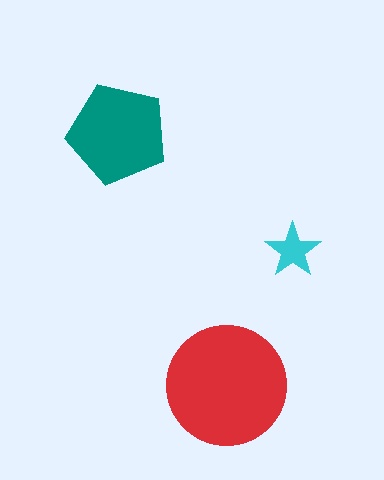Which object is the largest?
The red circle.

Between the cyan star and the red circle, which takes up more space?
The red circle.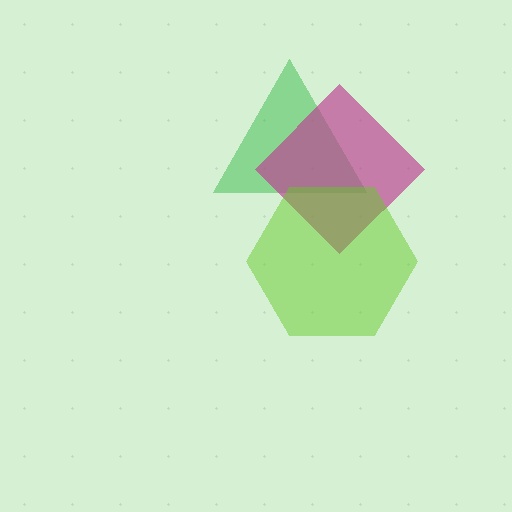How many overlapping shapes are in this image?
There are 3 overlapping shapes in the image.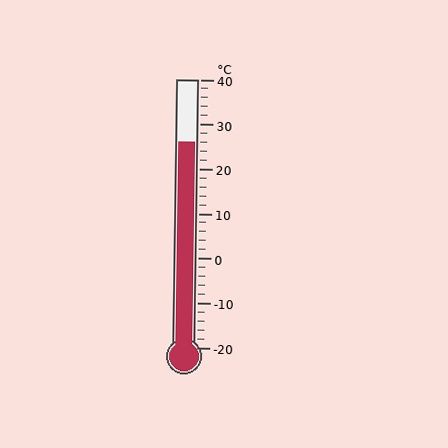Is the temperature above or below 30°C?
The temperature is below 30°C.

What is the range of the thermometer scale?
The thermometer scale ranges from -20°C to 40°C.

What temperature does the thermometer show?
The thermometer shows approximately 26°C.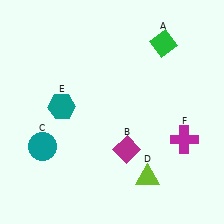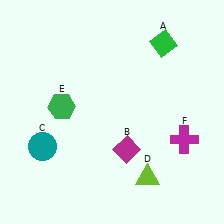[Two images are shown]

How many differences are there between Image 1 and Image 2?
There is 1 difference between the two images.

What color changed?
The hexagon (E) changed from teal in Image 1 to green in Image 2.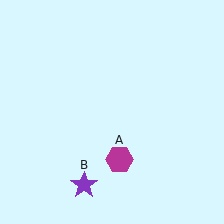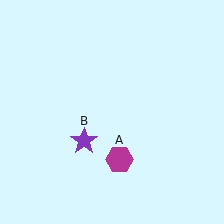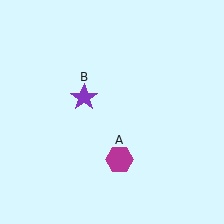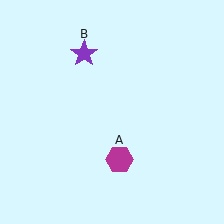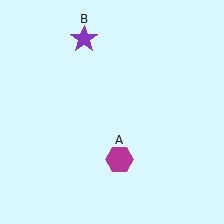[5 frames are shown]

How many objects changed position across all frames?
1 object changed position: purple star (object B).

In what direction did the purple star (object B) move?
The purple star (object B) moved up.